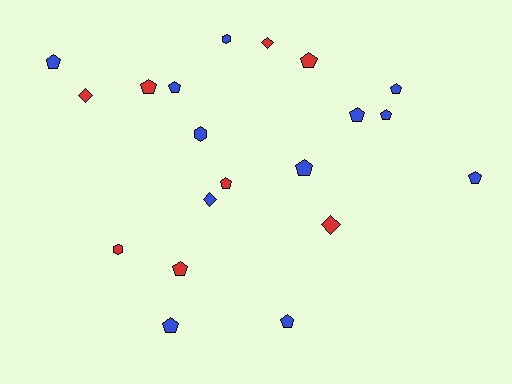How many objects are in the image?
There are 20 objects.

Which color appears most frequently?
Blue, with 12 objects.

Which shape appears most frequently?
Pentagon, with 13 objects.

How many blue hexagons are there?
There are 2 blue hexagons.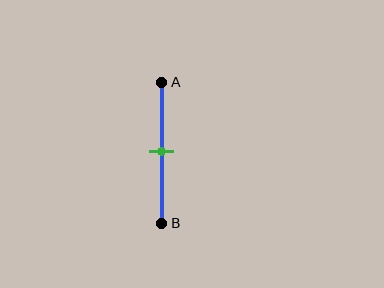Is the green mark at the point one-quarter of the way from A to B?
No, the mark is at about 50% from A, not at the 25% one-quarter point.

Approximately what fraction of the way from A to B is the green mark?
The green mark is approximately 50% of the way from A to B.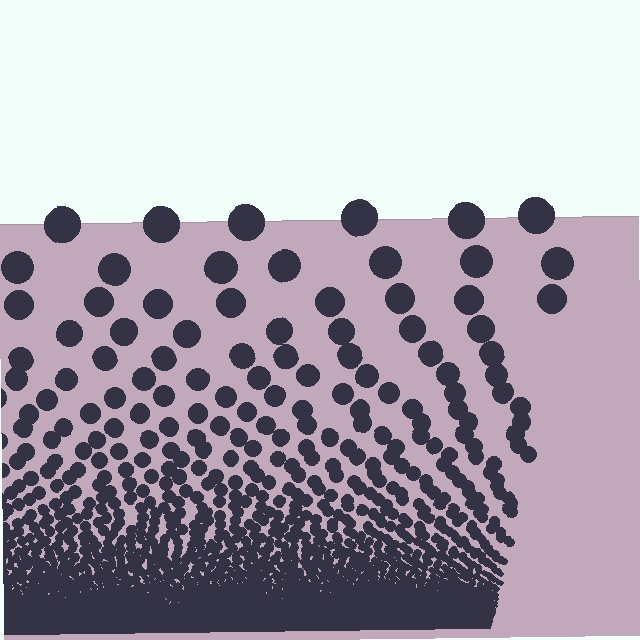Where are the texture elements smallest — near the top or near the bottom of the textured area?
Near the bottom.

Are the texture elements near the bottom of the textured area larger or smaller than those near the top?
Smaller. The gradient is inverted — elements near the bottom are smaller and denser.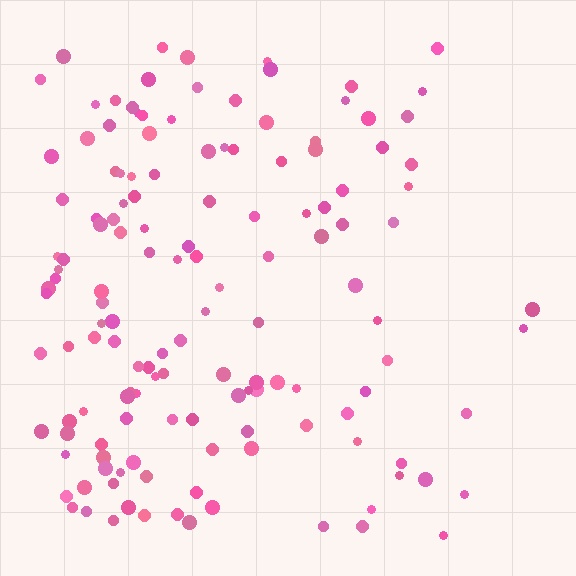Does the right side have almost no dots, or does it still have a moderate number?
Still a moderate number, just noticeably fewer than the left.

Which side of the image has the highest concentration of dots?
The left.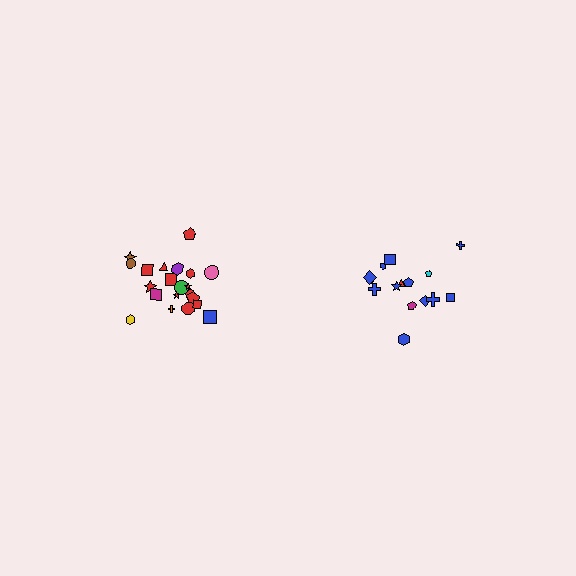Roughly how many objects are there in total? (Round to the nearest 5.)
Roughly 35 objects in total.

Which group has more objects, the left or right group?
The left group.